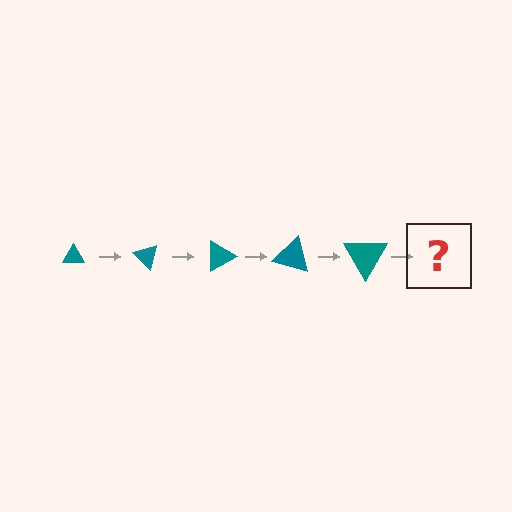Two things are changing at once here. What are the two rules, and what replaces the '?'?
The two rules are that the triangle grows larger each step and it rotates 45 degrees each step. The '?' should be a triangle, larger than the previous one and rotated 225 degrees from the start.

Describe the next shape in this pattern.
It should be a triangle, larger than the previous one and rotated 225 degrees from the start.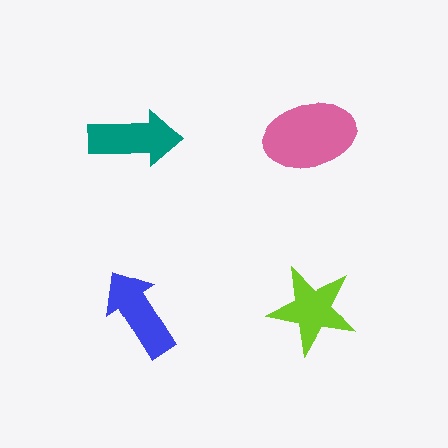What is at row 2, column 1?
A blue arrow.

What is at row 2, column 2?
A lime star.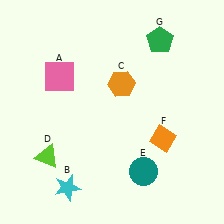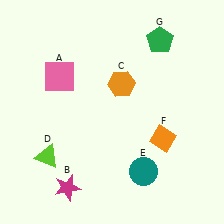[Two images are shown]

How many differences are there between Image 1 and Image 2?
There is 1 difference between the two images.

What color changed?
The star (B) changed from cyan in Image 1 to magenta in Image 2.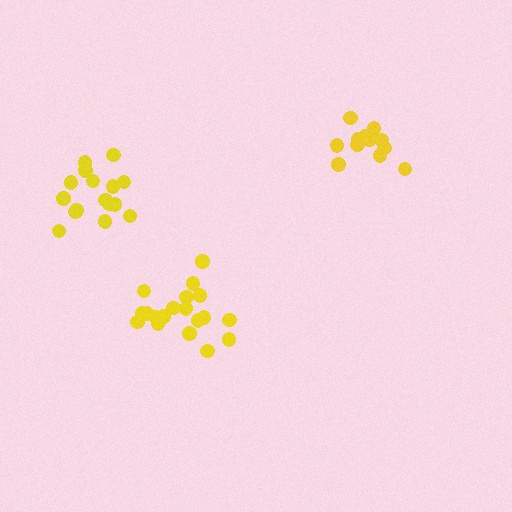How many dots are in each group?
Group 1: 19 dots, Group 2: 14 dots, Group 3: 16 dots (49 total).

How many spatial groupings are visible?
There are 3 spatial groupings.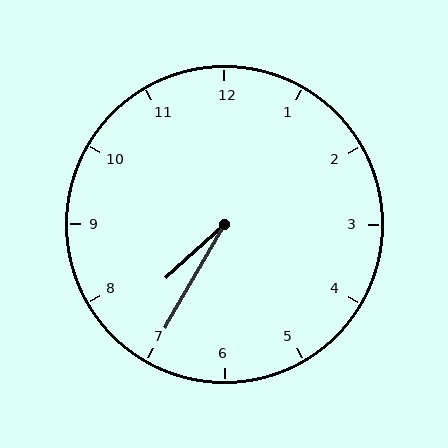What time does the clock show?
7:35.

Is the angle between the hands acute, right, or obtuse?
It is acute.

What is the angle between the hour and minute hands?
Approximately 18 degrees.